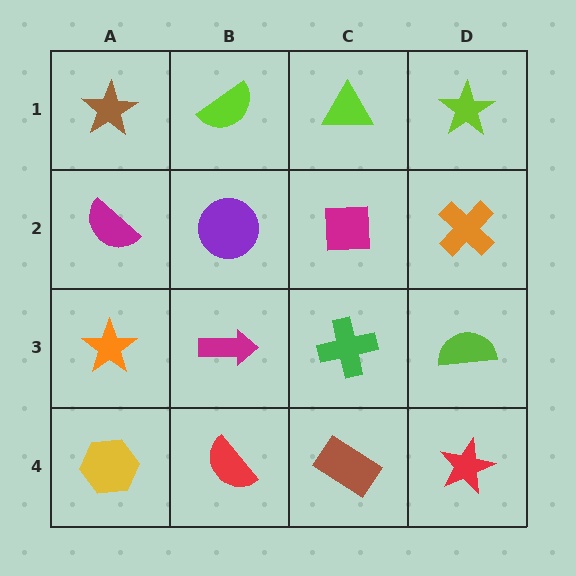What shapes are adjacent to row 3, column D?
An orange cross (row 2, column D), a red star (row 4, column D), a green cross (row 3, column C).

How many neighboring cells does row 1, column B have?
3.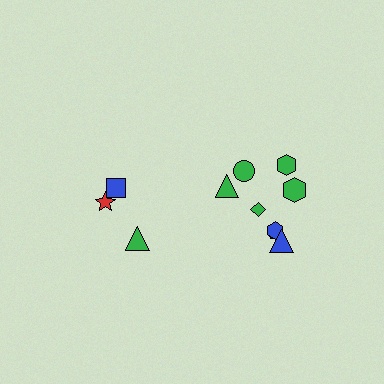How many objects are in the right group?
There are 8 objects.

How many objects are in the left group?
There are 3 objects.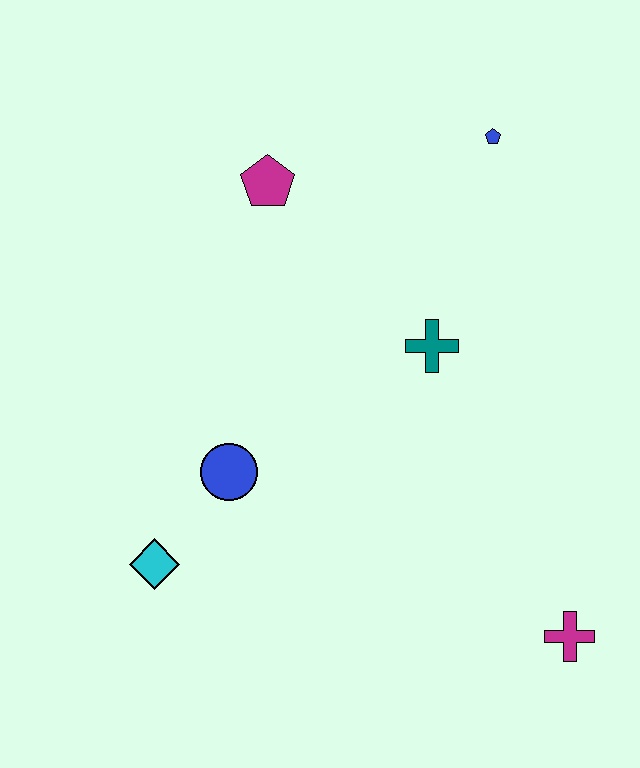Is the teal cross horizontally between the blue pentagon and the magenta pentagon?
Yes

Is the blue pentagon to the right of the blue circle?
Yes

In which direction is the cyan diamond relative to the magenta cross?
The cyan diamond is to the left of the magenta cross.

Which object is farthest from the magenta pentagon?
The magenta cross is farthest from the magenta pentagon.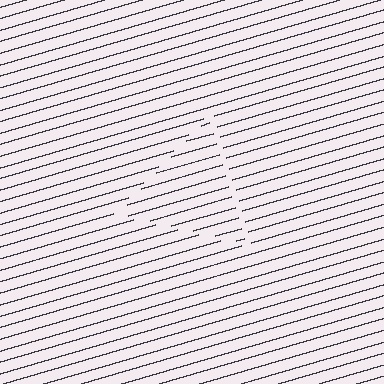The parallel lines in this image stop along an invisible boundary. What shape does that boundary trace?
An illusory triangle. The interior of the shape contains the same grating, shifted by half a period — the contour is defined by the phase discontinuity where line-ends from the inner and outer gratings abut.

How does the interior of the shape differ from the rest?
The interior of the shape contains the same grating, shifted by half a period — the contour is defined by the phase discontinuity where line-ends from the inner and outer gratings abut.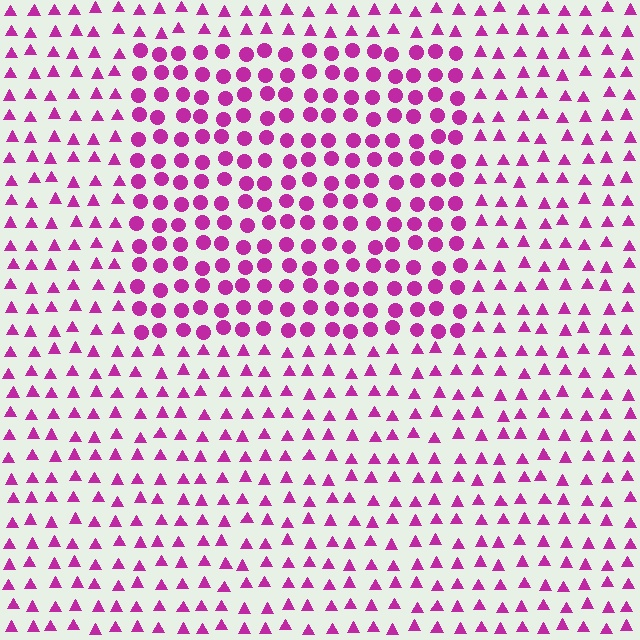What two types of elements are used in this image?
The image uses circles inside the rectangle region and triangles outside it.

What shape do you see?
I see a rectangle.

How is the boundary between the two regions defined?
The boundary is defined by a change in element shape: circles inside vs. triangles outside. All elements share the same color and spacing.